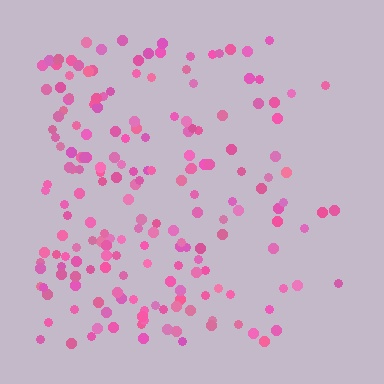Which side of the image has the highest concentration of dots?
The left.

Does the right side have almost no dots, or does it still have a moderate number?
Still a moderate number, just noticeably fewer than the left.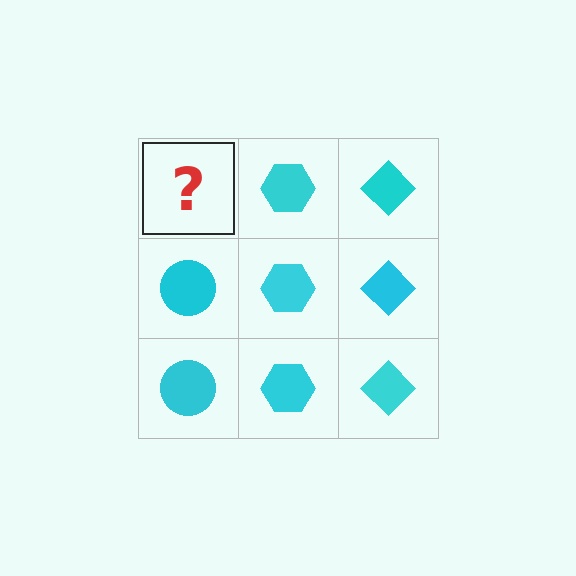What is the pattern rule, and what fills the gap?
The rule is that each column has a consistent shape. The gap should be filled with a cyan circle.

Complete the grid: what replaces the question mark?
The question mark should be replaced with a cyan circle.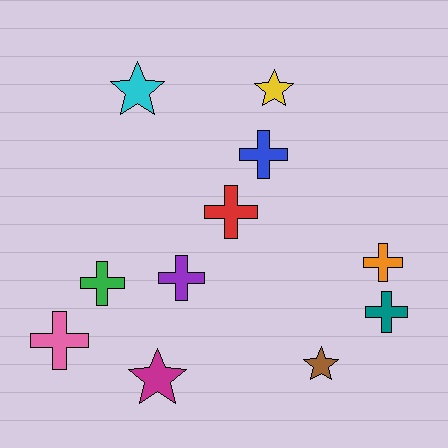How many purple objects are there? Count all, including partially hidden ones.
There is 1 purple object.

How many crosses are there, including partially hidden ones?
There are 7 crosses.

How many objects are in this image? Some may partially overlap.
There are 11 objects.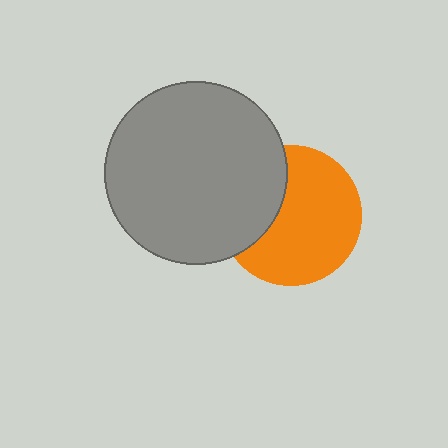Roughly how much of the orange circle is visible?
Most of it is visible (roughly 68%).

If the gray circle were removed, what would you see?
You would see the complete orange circle.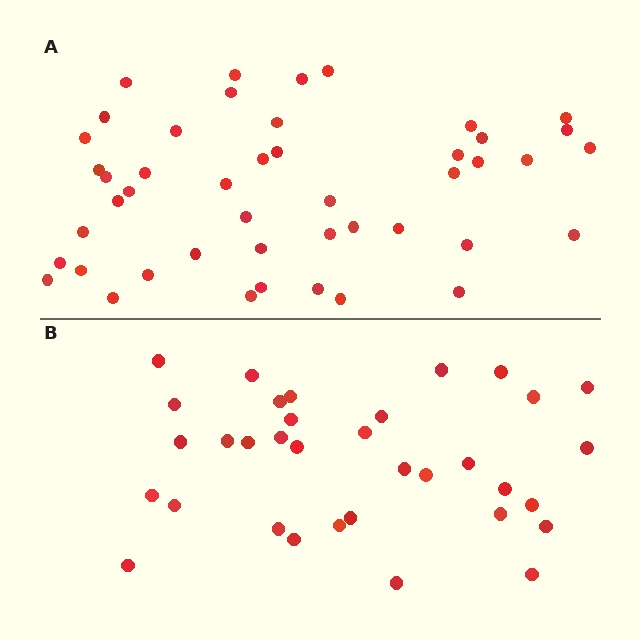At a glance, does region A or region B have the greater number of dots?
Region A (the top region) has more dots.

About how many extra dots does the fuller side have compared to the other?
Region A has roughly 12 or so more dots than region B.